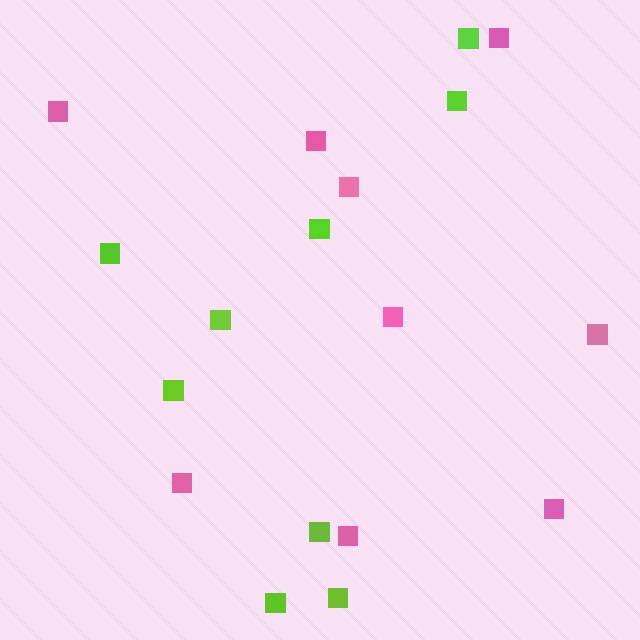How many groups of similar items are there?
There are 2 groups: one group of pink squares (9) and one group of lime squares (9).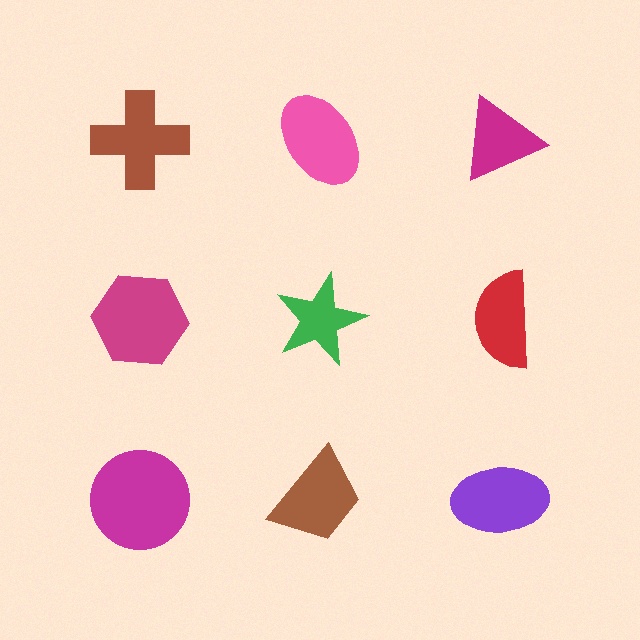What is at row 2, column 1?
A magenta hexagon.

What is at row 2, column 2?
A green star.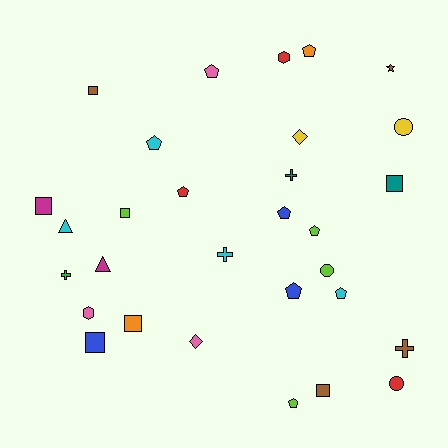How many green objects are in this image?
There is 1 green object.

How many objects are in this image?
There are 30 objects.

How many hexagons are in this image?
There are 2 hexagons.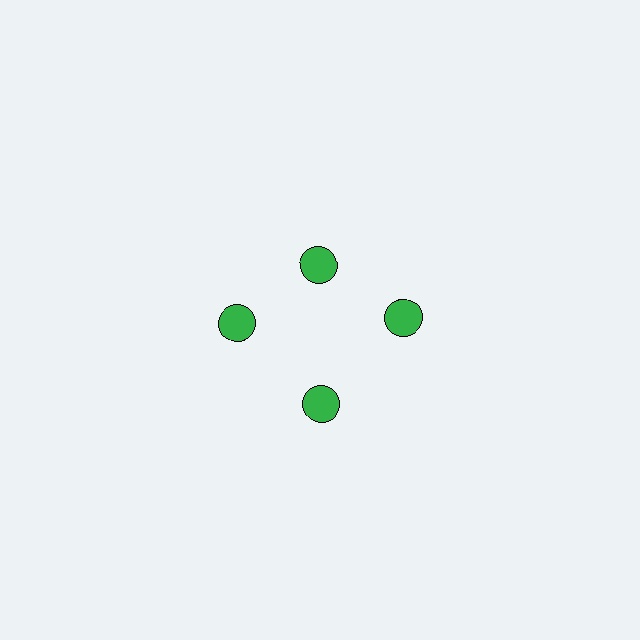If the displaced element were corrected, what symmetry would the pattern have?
It would have 4-fold rotational symmetry — the pattern would map onto itself every 90 degrees.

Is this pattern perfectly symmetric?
No. The 4 green circles are arranged in a ring, but one element near the 12 o'clock position is pulled inward toward the center, breaking the 4-fold rotational symmetry.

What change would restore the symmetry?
The symmetry would be restored by moving it outward, back onto the ring so that all 4 circles sit at equal angles and equal distance from the center.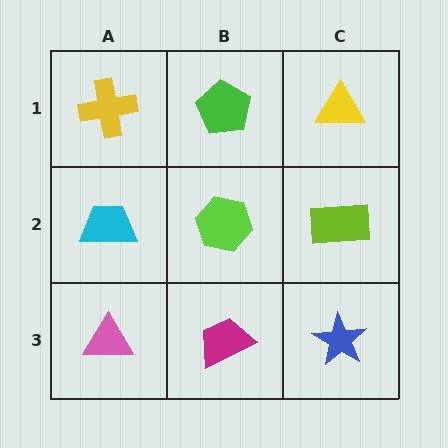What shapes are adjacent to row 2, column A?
A yellow cross (row 1, column A), a pink triangle (row 3, column A), a lime hexagon (row 2, column B).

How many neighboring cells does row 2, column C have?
3.